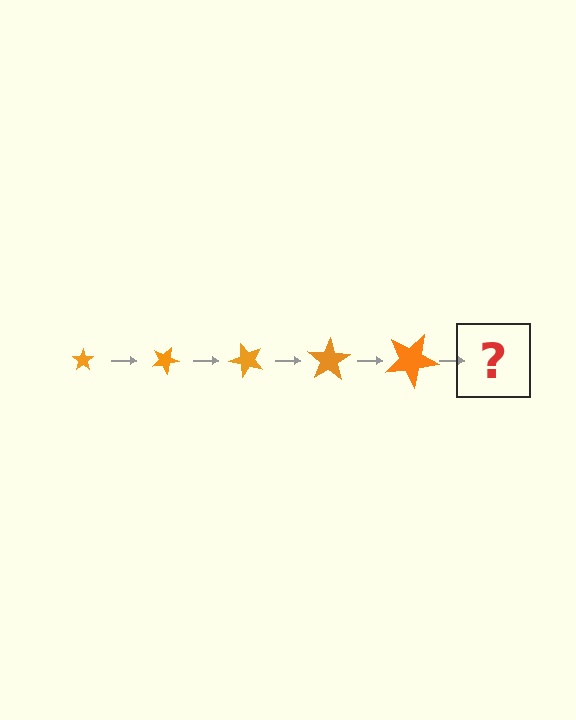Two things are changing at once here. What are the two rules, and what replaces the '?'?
The two rules are that the star grows larger each step and it rotates 25 degrees each step. The '?' should be a star, larger than the previous one and rotated 125 degrees from the start.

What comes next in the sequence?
The next element should be a star, larger than the previous one and rotated 125 degrees from the start.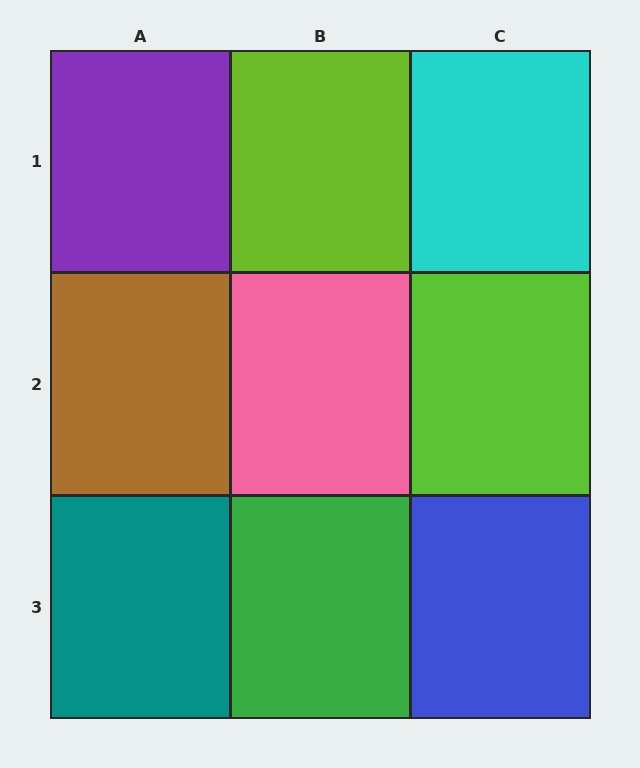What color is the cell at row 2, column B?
Pink.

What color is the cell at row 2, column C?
Lime.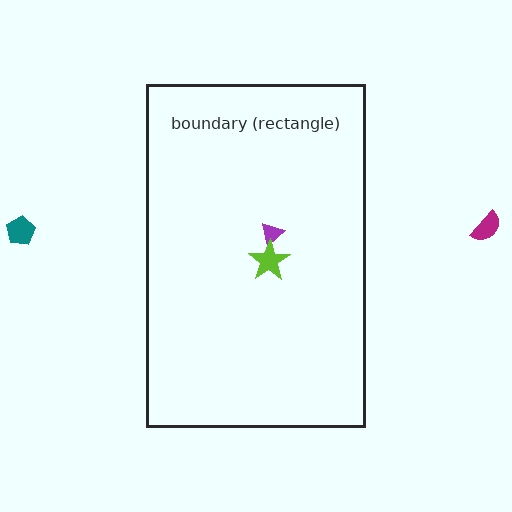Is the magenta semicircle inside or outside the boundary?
Outside.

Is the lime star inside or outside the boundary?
Inside.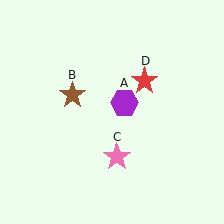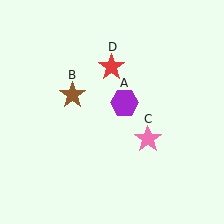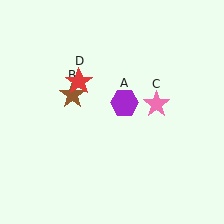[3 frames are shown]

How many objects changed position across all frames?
2 objects changed position: pink star (object C), red star (object D).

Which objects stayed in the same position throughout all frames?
Purple hexagon (object A) and brown star (object B) remained stationary.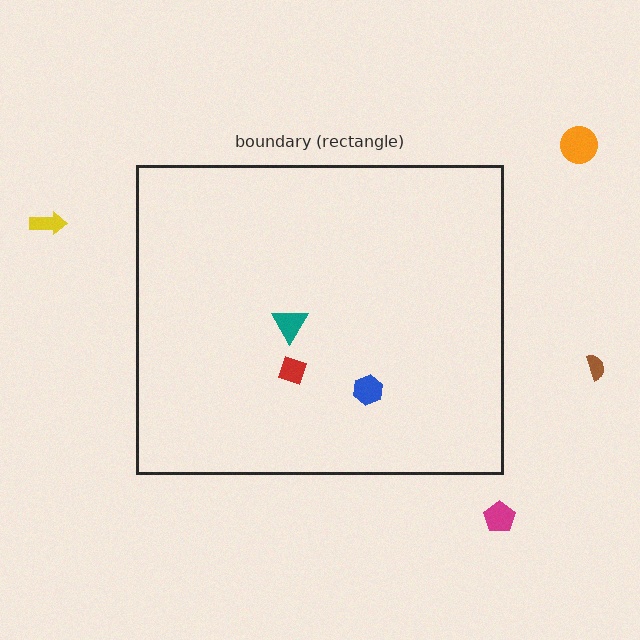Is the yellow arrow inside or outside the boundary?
Outside.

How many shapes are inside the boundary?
3 inside, 4 outside.